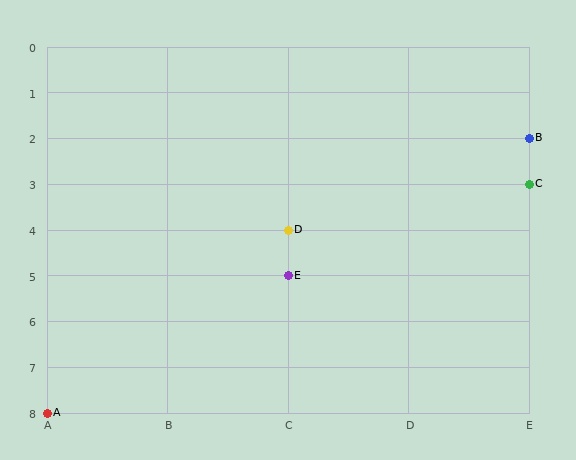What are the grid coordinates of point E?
Point E is at grid coordinates (C, 5).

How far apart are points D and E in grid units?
Points D and E are 1 row apart.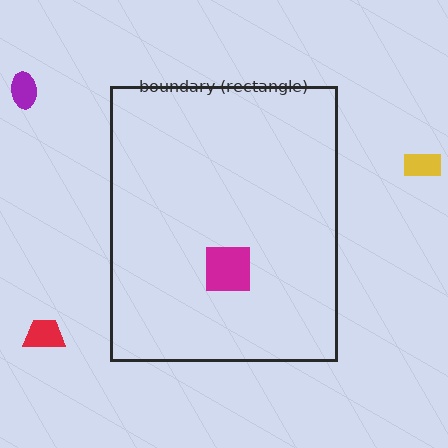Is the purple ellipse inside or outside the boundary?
Outside.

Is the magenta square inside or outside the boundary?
Inside.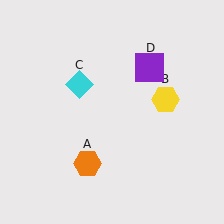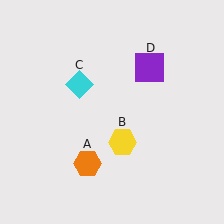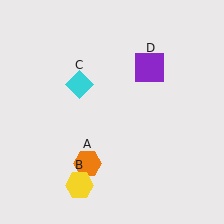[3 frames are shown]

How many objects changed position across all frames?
1 object changed position: yellow hexagon (object B).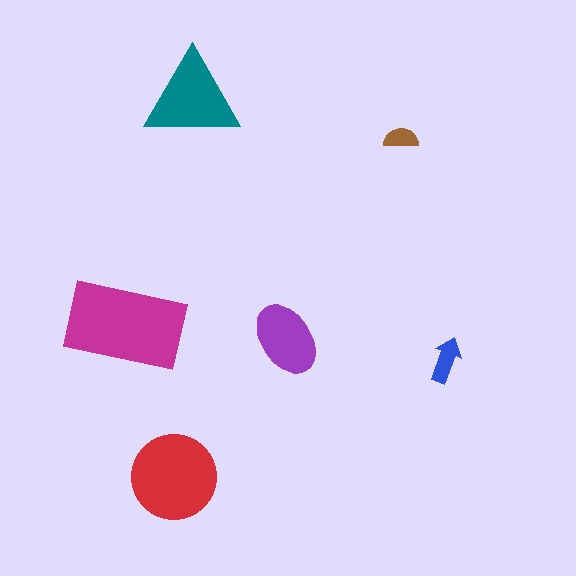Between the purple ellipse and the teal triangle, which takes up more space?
The teal triangle.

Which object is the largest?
The magenta rectangle.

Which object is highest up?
The teal triangle is topmost.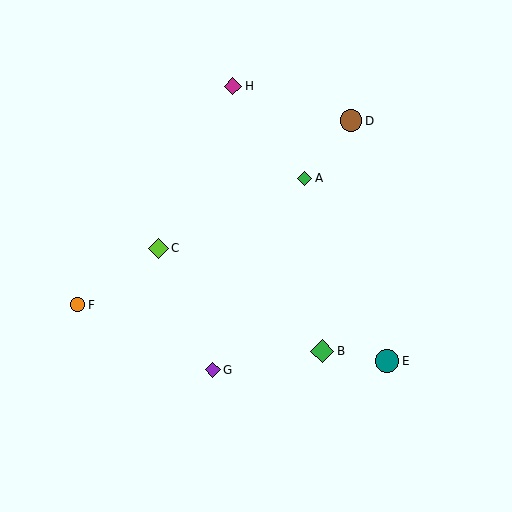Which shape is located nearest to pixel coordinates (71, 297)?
The orange circle (labeled F) at (78, 305) is nearest to that location.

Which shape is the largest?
The teal circle (labeled E) is the largest.